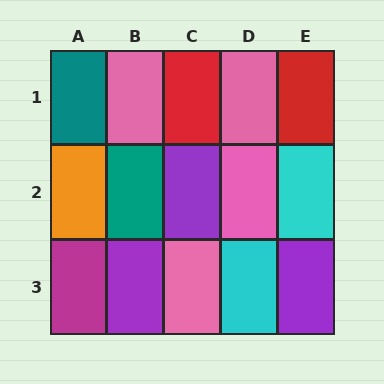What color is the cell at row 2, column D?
Pink.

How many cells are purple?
3 cells are purple.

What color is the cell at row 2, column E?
Cyan.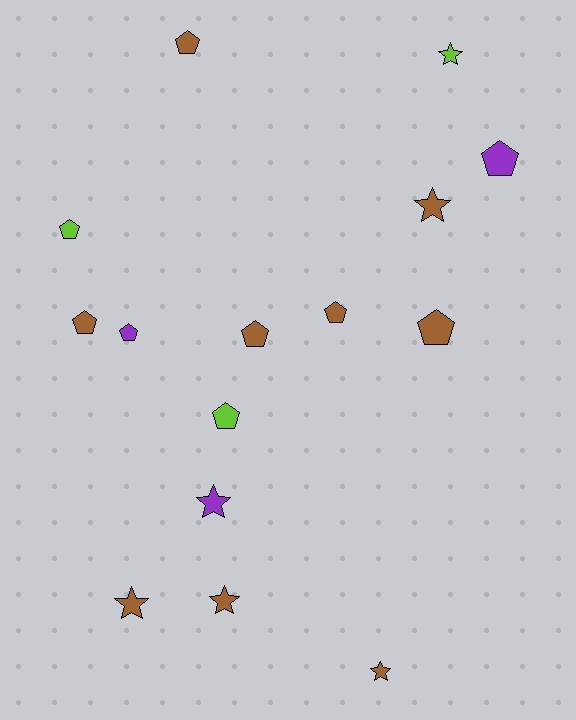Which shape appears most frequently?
Pentagon, with 9 objects.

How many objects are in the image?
There are 15 objects.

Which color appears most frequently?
Brown, with 9 objects.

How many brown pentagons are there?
There are 5 brown pentagons.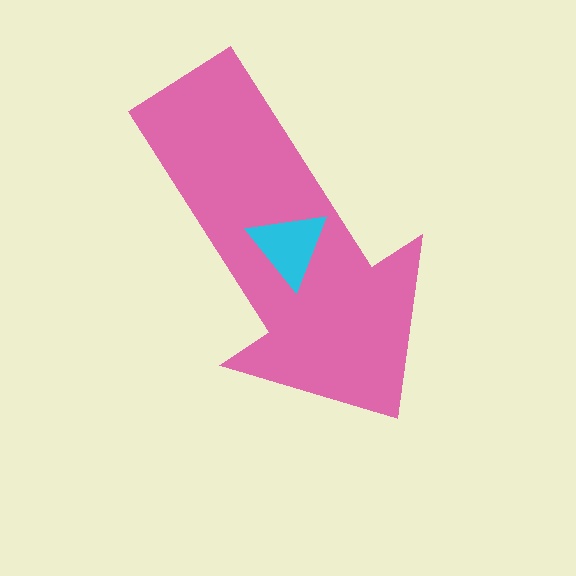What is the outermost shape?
The pink arrow.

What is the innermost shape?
The cyan triangle.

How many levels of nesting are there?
2.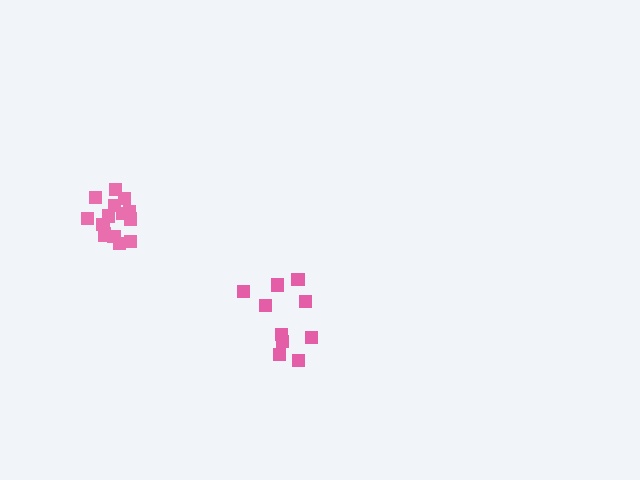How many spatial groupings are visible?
There are 2 spatial groupings.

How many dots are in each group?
Group 1: 10 dots, Group 2: 15 dots (25 total).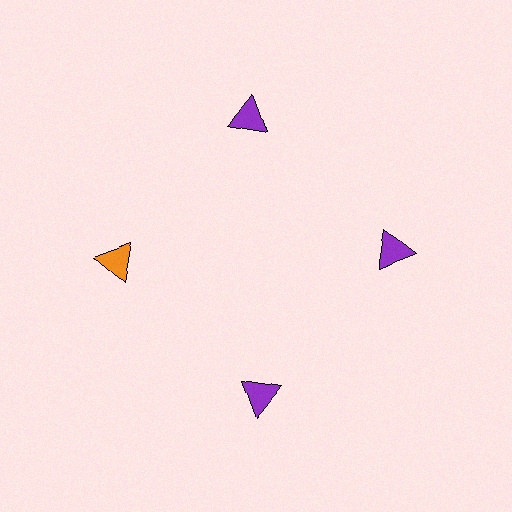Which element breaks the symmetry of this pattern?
The orange triangle at roughly the 9 o'clock position breaks the symmetry. All other shapes are purple triangles.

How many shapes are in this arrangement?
There are 4 shapes arranged in a ring pattern.